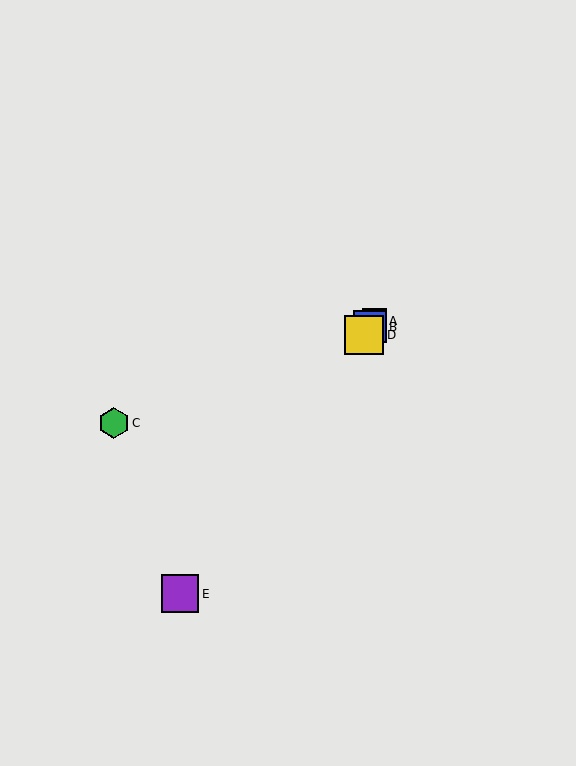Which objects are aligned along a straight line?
Objects A, B, D, E are aligned along a straight line.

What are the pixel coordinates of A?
Object A is at (374, 321).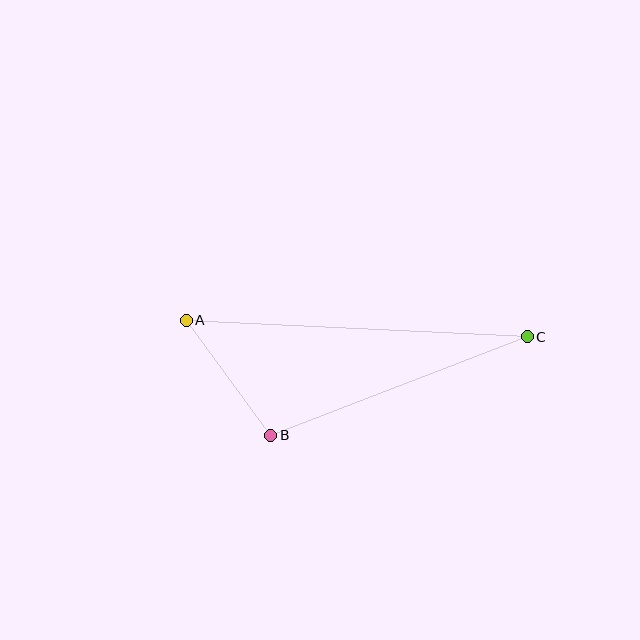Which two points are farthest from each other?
Points A and C are farthest from each other.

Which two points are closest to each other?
Points A and B are closest to each other.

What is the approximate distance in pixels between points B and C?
The distance between B and C is approximately 275 pixels.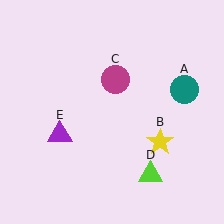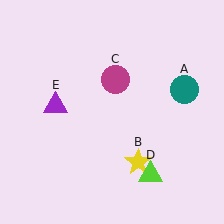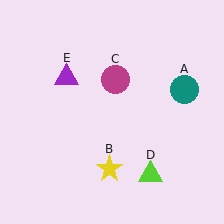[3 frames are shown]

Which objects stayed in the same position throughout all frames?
Teal circle (object A) and magenta circle (object C) and lime triangle (object D) remained stationary.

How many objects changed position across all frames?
2 objects changed position: yellow star (object B), purple triangle (object E).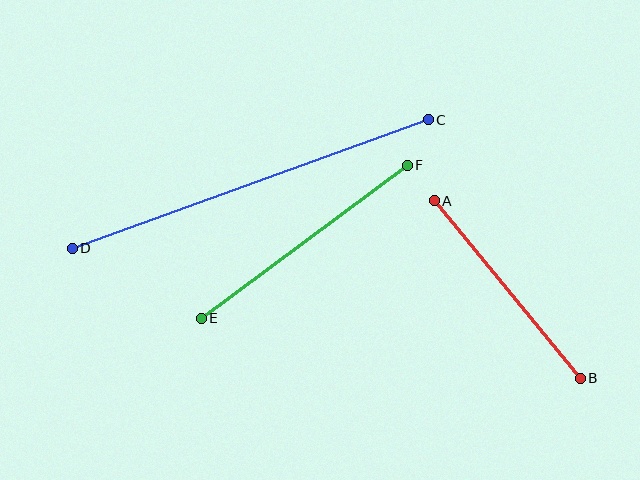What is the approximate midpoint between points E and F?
The midpoint is at approximately (304, 242) pixels.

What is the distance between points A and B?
The distance is approximately 230 pixels.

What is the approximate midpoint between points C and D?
The midpoint is at approximately (250, 184) pixels.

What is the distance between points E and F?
The distance is approximately 256 pixels.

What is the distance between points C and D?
The distance is approximately 379 pixels.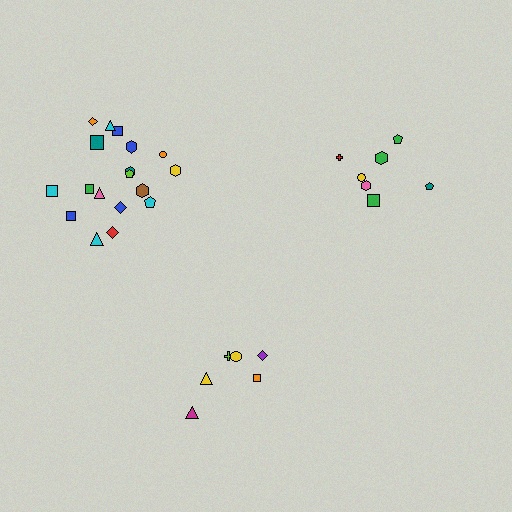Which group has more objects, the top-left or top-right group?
The top-left group.